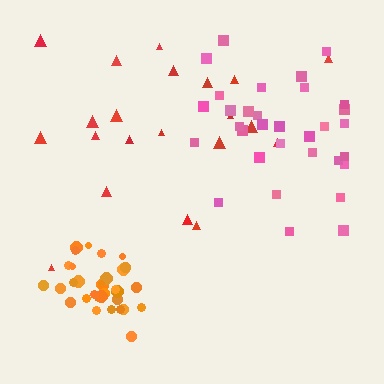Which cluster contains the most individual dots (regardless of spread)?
Orange (33).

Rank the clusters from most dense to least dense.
orange, pink, red.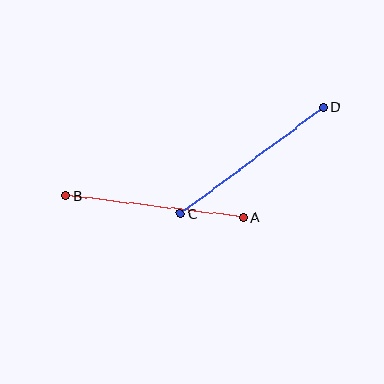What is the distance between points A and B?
The distance is approximately 178 pixels.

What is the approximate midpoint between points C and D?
The midpoint is at approximately (252, 161) pixels.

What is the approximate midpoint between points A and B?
The midpoint is at approximately (154, 207) pixels.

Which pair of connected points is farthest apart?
Points C and D are farthest apart.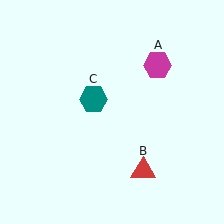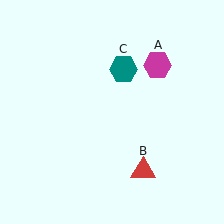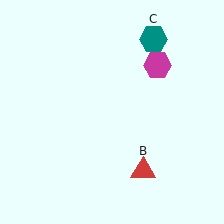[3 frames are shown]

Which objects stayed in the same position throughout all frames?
Magenta hexagon (object A) and red triangle (object B) remained stationary.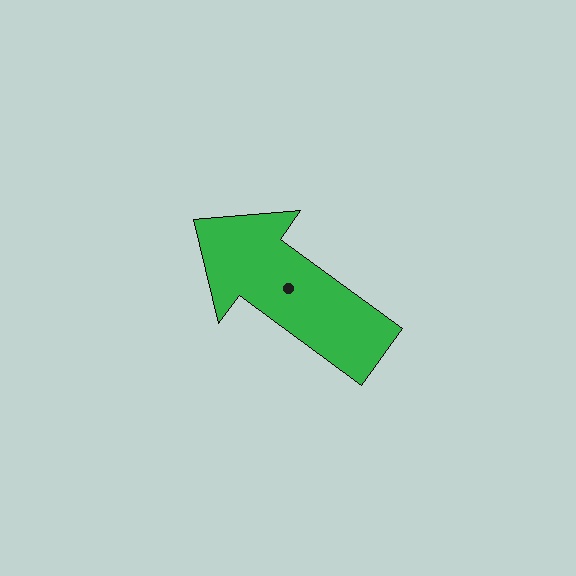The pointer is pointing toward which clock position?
Roughly 10 o'clock.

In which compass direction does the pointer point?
Northwest.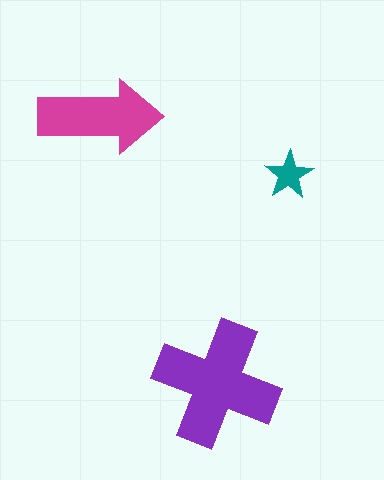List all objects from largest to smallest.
The purple cross, the magenta arrow, the teal star.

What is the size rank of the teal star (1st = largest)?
3rd.